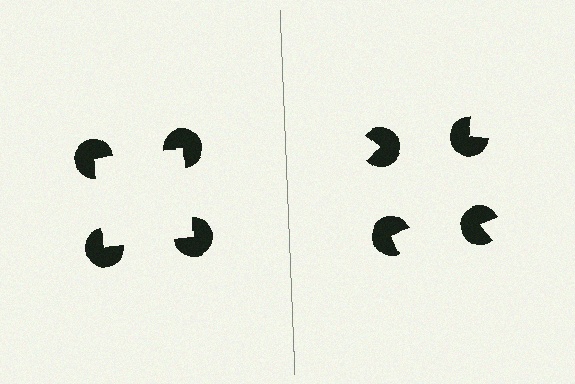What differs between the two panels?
The pac-man discs are positioned identically on both sides; only the wedge orientations differ. On the left they align to a square; on the right they are misaligned.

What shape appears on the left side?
An illusory square.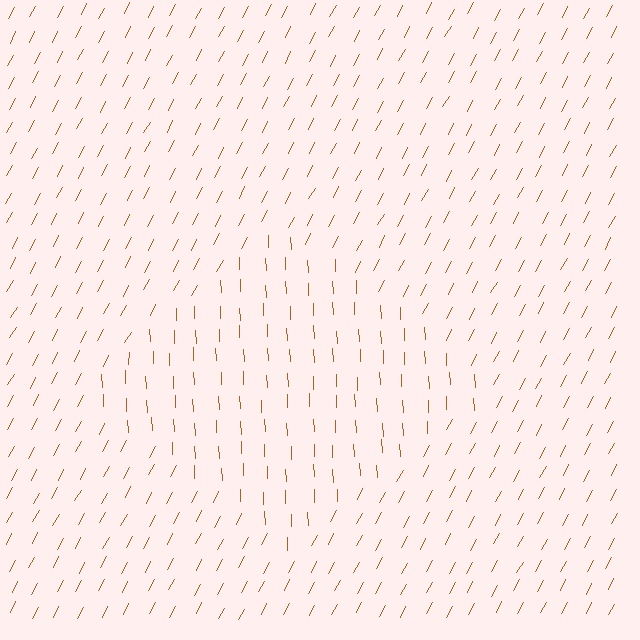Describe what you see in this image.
The image is filled with small brown line segments. A diamond region in the image has lines oriented differently from the surrounding lines, creating a visible texture boundary.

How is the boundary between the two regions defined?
The boundary is defined purely by a change in line orientation (approximately 30 degrees difference). All lines are the same color and thickness.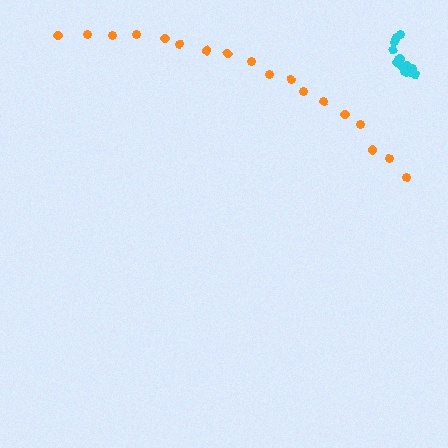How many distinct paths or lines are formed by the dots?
There are 2 distinct paths.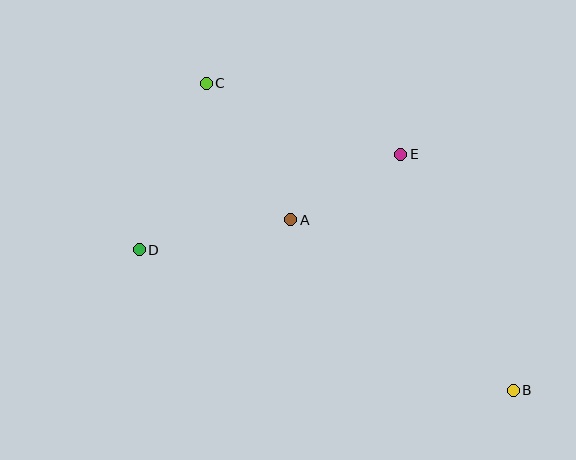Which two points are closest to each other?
Points A and E are closest to each other.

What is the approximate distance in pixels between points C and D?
The distance between C and D is approximately 180 pixels.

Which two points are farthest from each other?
Points B and C are farthest from each other.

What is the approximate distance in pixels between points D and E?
The distance between D and E is approximately 278 pixels.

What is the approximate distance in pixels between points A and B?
The distance between A and B is approximately 280 pixels.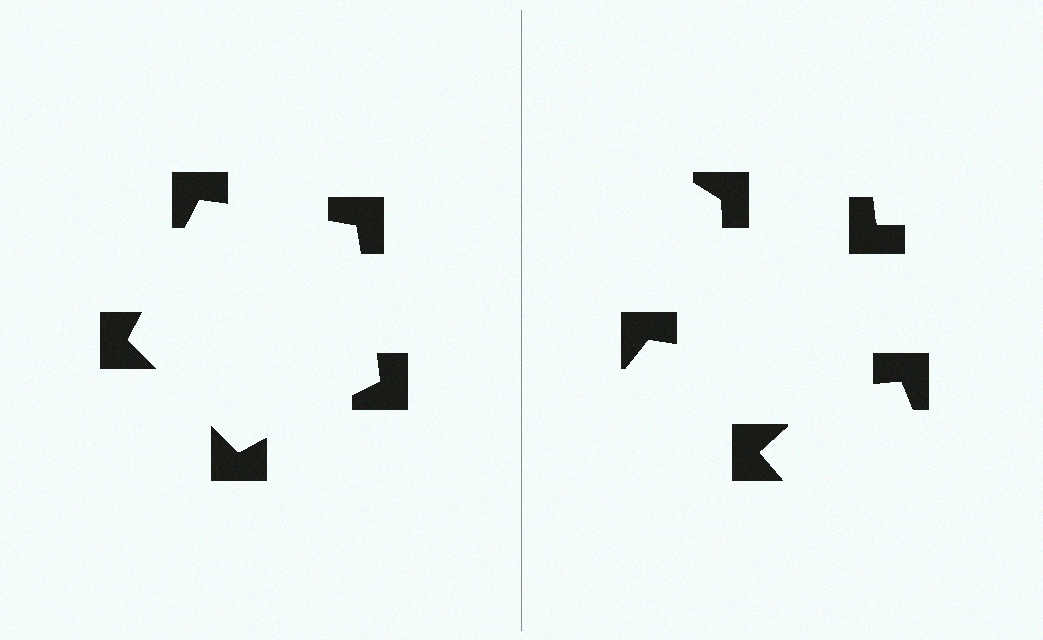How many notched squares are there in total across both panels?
10 — 5 on each side.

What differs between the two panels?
The notched squares are positioned identically on both sides; only the wedge orientations differ. On the left they align to a pentagon; on the right they are misaligned.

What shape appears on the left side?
An illusory pentagon.